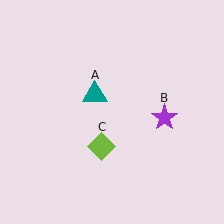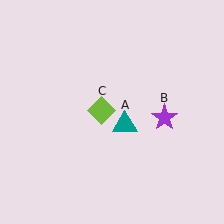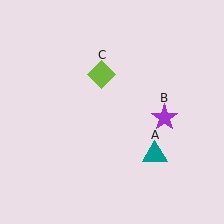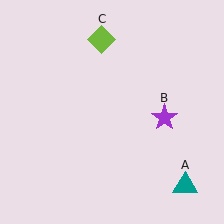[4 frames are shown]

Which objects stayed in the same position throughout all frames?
Purple star (object B) remained stationary.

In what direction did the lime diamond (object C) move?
The lime diamond (object C) moved up.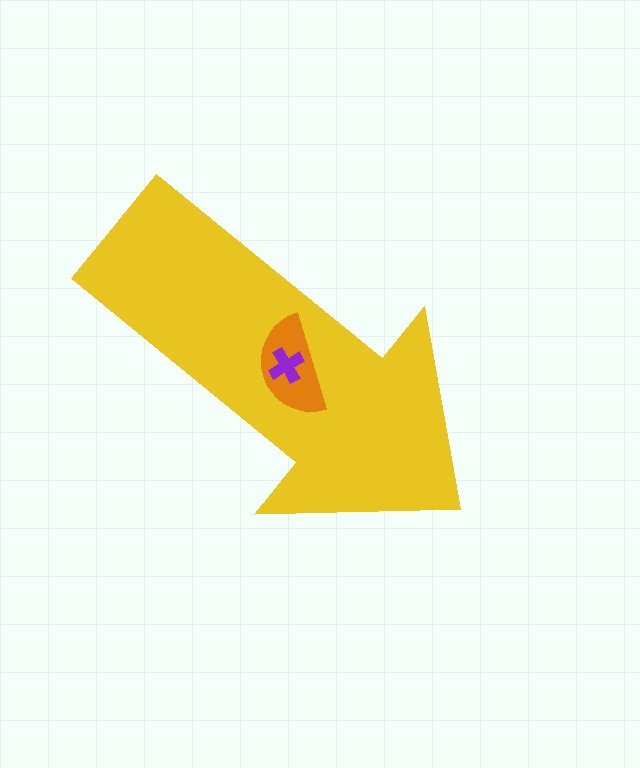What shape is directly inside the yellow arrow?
The orange semicircle.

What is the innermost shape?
The purple cross.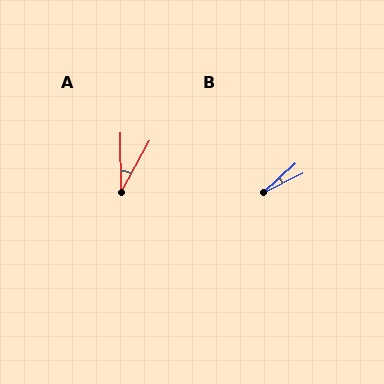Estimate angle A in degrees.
Approximately 30 degrees.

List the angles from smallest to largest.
B (16°), A (30°).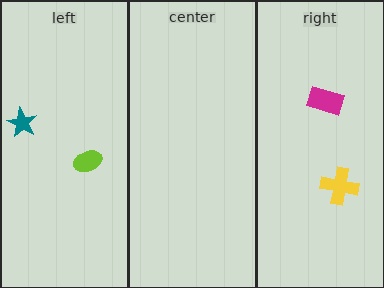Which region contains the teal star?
The left region.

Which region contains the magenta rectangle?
The right region.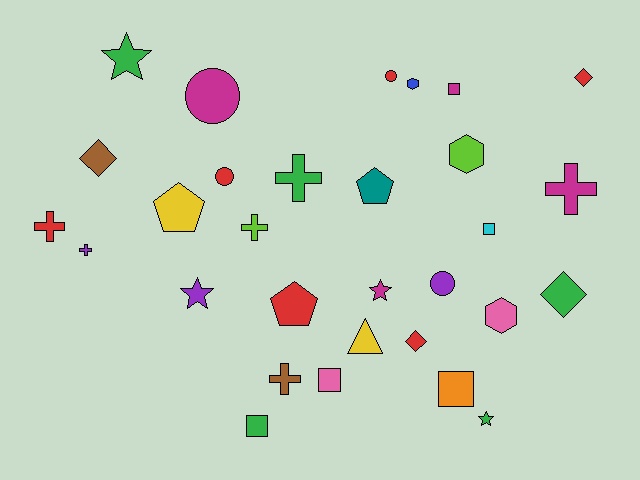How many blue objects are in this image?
There is 1 blue object.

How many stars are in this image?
There are 4 stars.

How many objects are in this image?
There are 30 objects.